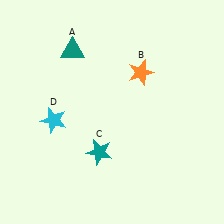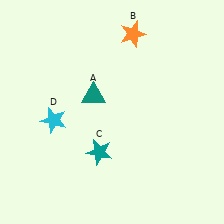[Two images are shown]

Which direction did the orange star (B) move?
The orange star (B) moved up.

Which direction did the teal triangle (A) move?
The teal triangle (A) moved down.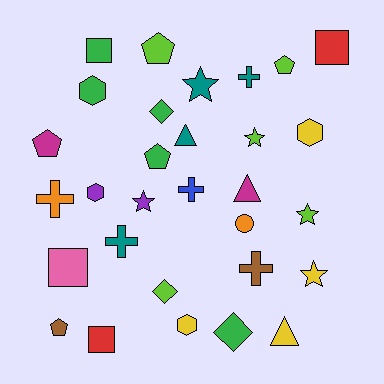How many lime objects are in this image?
There are 5 lime objects.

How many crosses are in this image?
There are 5 crosses.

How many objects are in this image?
There are 30 objects.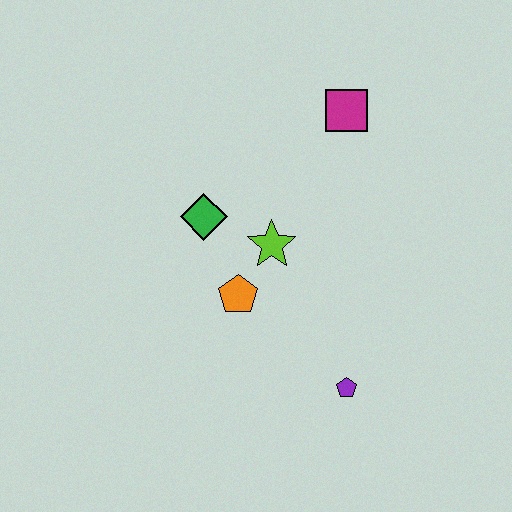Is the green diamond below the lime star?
No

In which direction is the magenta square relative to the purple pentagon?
The magenta square is above the purple pentagon.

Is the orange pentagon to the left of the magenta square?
Yes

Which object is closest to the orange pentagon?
The lime star is closest to the orange pentagon.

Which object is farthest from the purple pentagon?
The magenta square is farthest from the purple pentagon.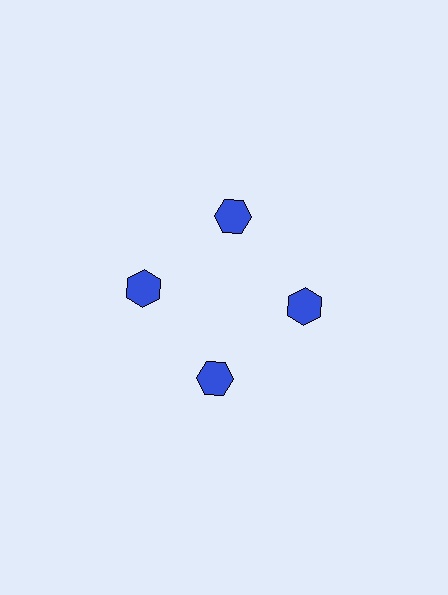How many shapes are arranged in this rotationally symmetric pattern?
There are 4 shapes, arranged in 4 groups of 1.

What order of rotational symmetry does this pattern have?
This pattern has 4-fold rotational symmetry.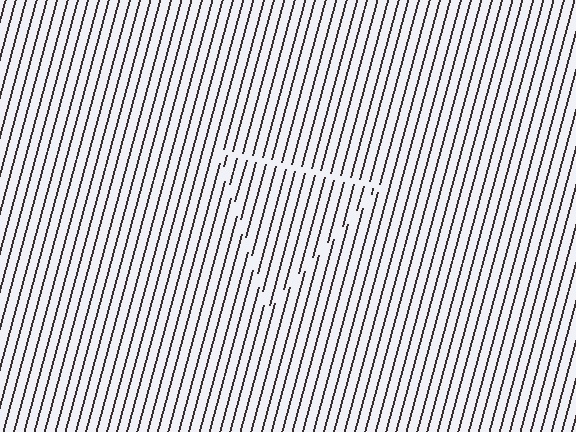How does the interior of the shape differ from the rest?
The interior of the shape contains the same grating, shifted by half a period — the contour is defined by the phase discontinuity where line-ends from the inner and outer gratings abut.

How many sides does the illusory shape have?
3 sides — the line-ends trace a triangle.